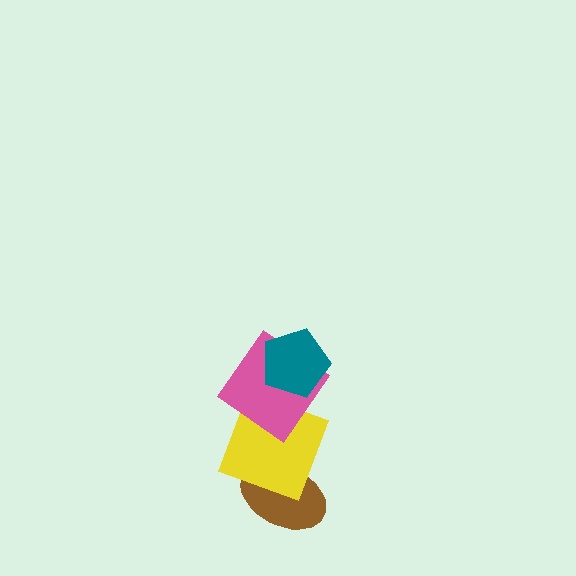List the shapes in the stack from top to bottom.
From top to bottom: the teal pentagon, the pink diamond, the yellow square, the brown ellipse.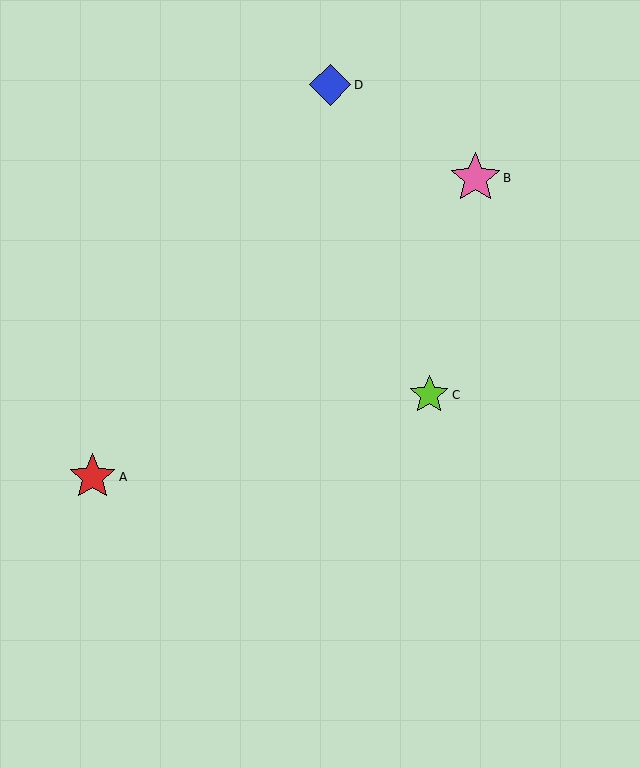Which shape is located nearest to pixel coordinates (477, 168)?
The pink star (labeled B) at (475, 178) is nearest to that location.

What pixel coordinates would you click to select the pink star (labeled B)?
Click at (475, 178) to select the pink star B.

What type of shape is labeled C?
Shape C is a lime star.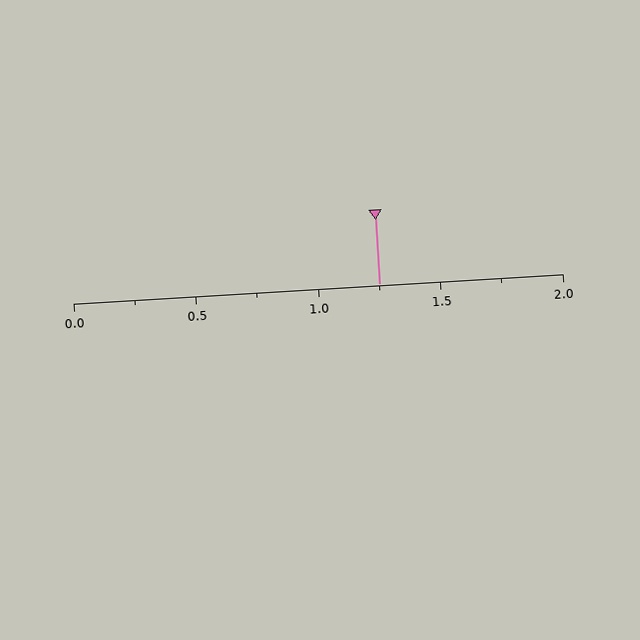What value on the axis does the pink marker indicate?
The marker indicates approximately 1.25.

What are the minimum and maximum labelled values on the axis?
The axis runs from 0.0 to 2.0.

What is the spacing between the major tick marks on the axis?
The major ticks are spaced 0.5 apart.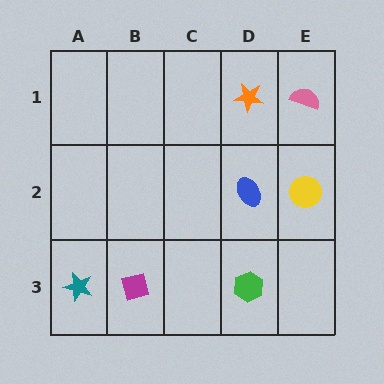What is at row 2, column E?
A yellow circle.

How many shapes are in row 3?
3 shapes.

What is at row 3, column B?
A magenta square.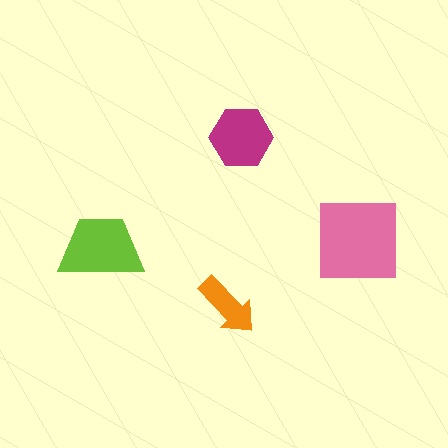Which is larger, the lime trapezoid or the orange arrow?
The lime trapezoid.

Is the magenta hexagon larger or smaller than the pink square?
Smaller.